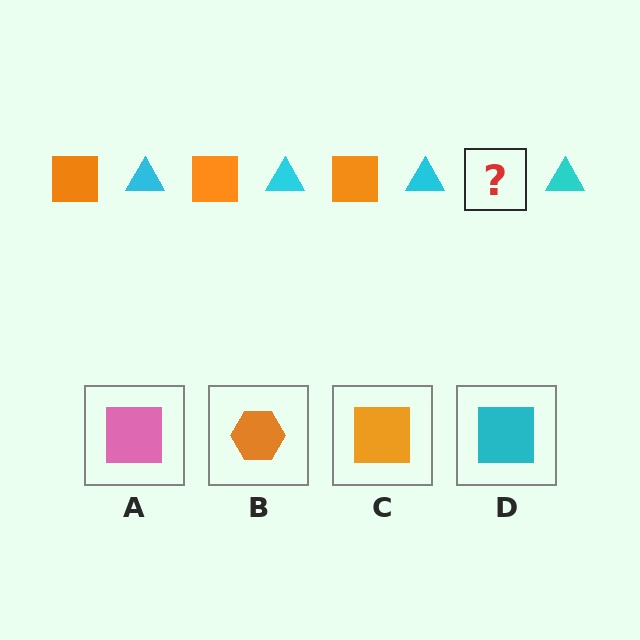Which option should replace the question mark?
Option C.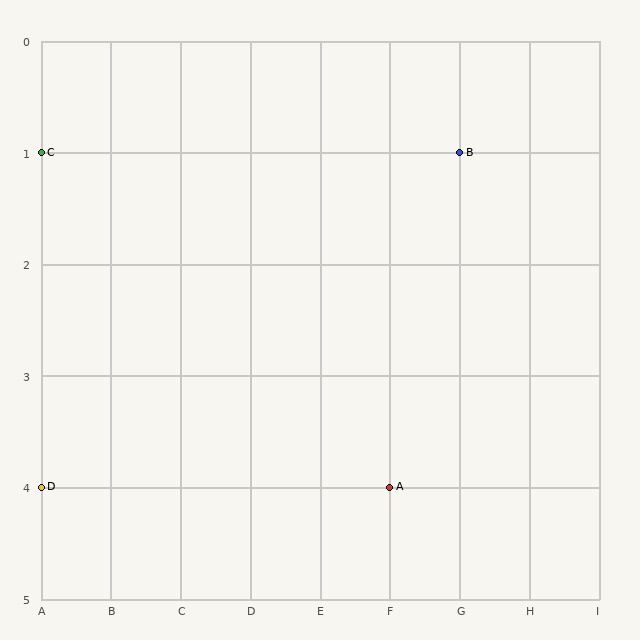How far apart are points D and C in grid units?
Points D and C are 3 rows apart.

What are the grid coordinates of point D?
Point D is at grid coordinates (A, 4).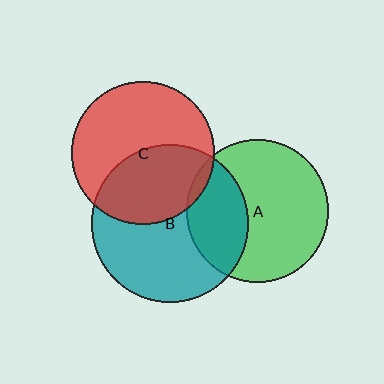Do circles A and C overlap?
Yes.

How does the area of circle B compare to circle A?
Approximately 1.2 times.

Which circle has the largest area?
Circle B (teal).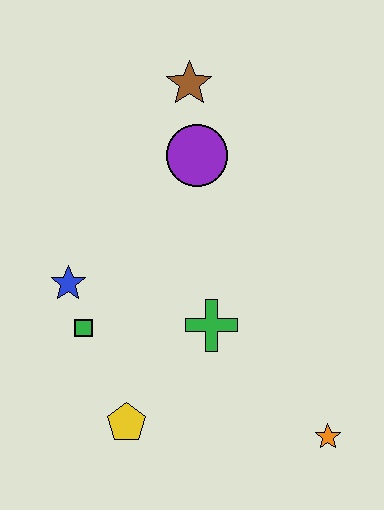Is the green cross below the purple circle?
Yes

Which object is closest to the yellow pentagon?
The green square is closest to the yellow pentagon.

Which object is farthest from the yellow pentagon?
The brown star is farthest from the yellow pentagon.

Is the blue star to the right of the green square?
No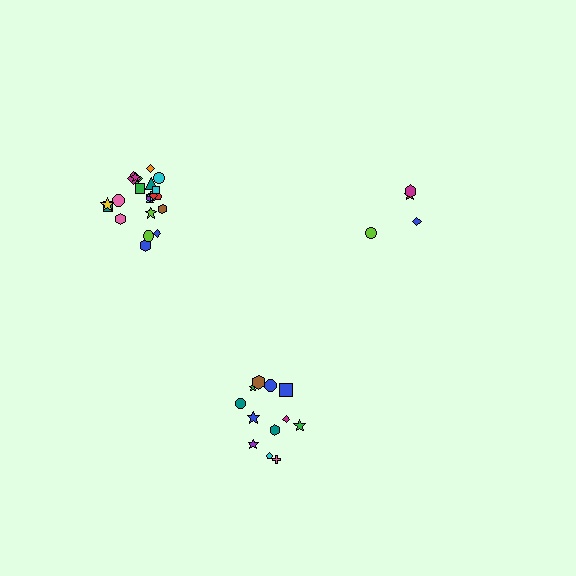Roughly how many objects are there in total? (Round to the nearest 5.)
Roughly 40 objects in total.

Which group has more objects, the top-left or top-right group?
The top-left group.